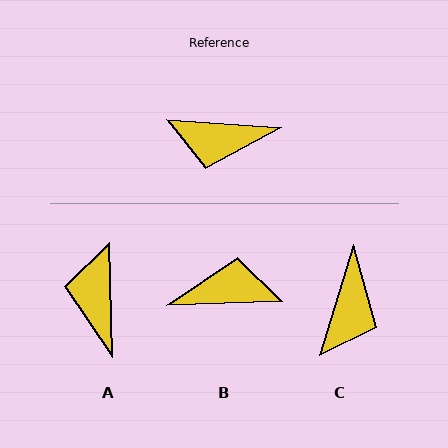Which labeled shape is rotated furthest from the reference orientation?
B, about 174 degrees away.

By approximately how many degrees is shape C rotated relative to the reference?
Approximately 77 degrees counter-clockwise.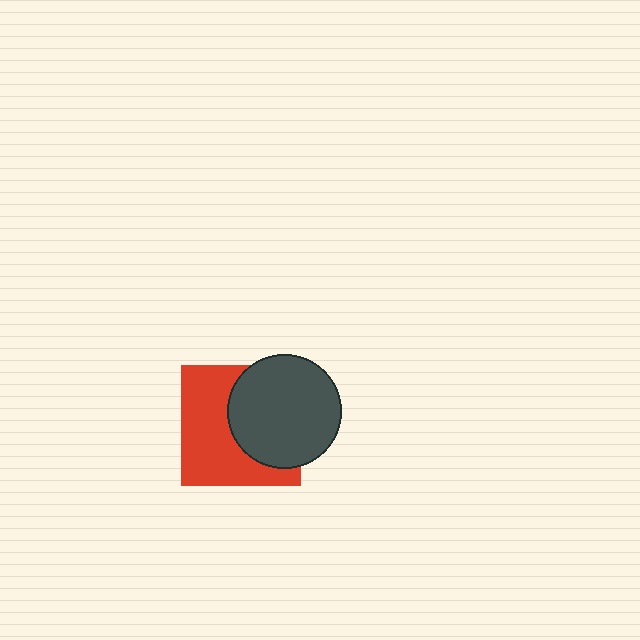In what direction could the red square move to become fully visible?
The red square could move left. That would shift it out from behind the dark gray circle entirely.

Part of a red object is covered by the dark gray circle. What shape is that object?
It is a square.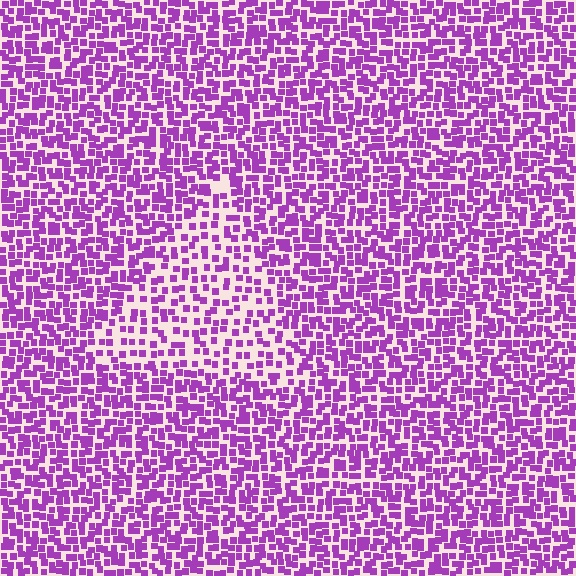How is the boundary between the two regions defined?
The boundary is defined by a change in element density (approximately 1.8x ratio). All elements are the same color, size, and shape.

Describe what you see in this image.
The image contains small purple elements arranged at two different densities. A triangle-shaped region is visible where the elements are less densely packed than the surrounding area.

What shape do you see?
I see a triangle.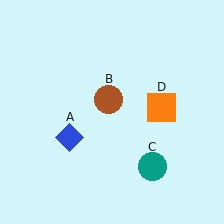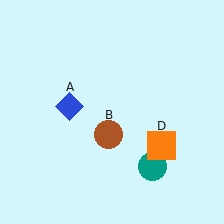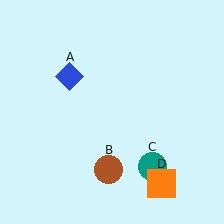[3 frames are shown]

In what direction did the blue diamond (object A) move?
The blue diamond (object A) moved up.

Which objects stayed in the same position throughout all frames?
Teal circle (object C) remained stationary.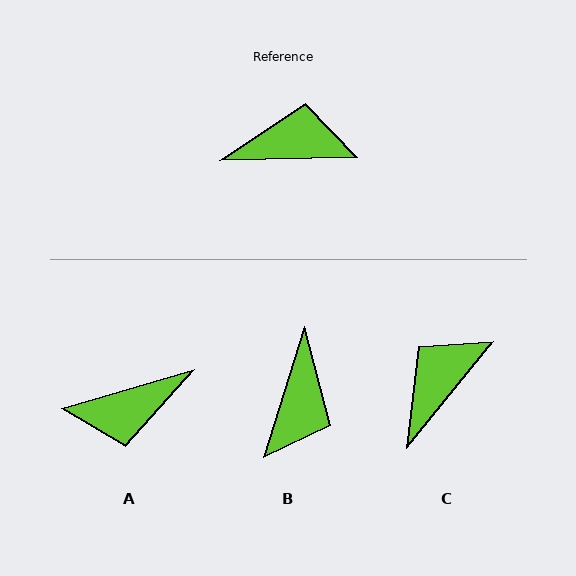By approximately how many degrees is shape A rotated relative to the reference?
Approximately 165 degrees clockwise.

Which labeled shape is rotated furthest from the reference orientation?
A, about 165 degrees away.